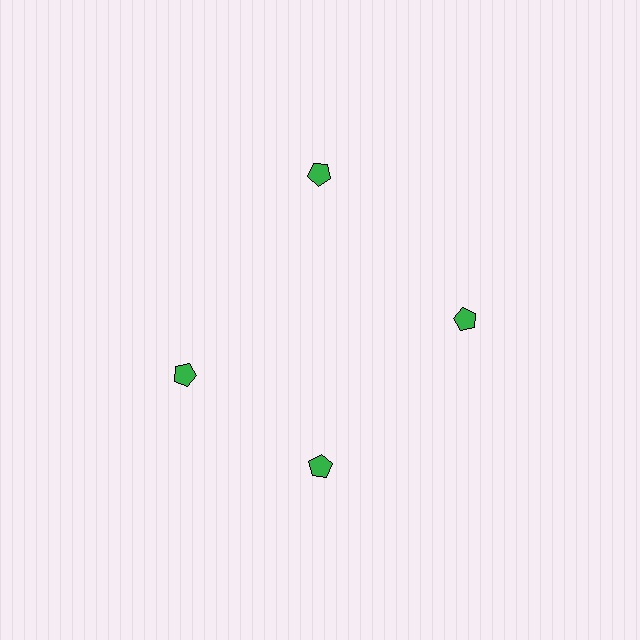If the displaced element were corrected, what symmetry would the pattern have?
It would have 4-fold rotational symmetry — the pattern would map onto itself every 90 degrees.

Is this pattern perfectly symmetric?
No. The 4 green pentagons are arranged in a ring, but one element near the 9 o'clock position is rotated out of alignment along the ring, breaking the 4-fold rotational symmetry.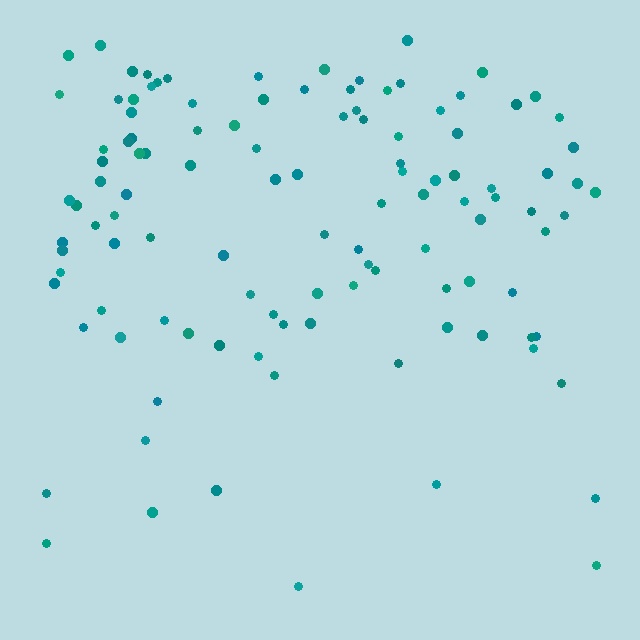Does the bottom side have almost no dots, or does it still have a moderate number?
Still a moderate number, just noticeably fewer than the top.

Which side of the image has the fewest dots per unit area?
The bottom.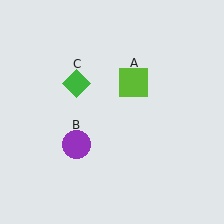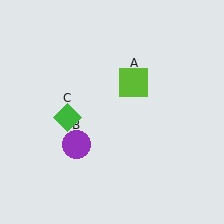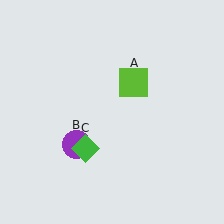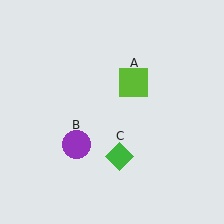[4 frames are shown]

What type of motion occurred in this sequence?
The green diamond (object C) rotated counterclockwise around the center of the scene.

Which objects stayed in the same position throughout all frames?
Lime square (object A) and purple circle (object B) remained stationary.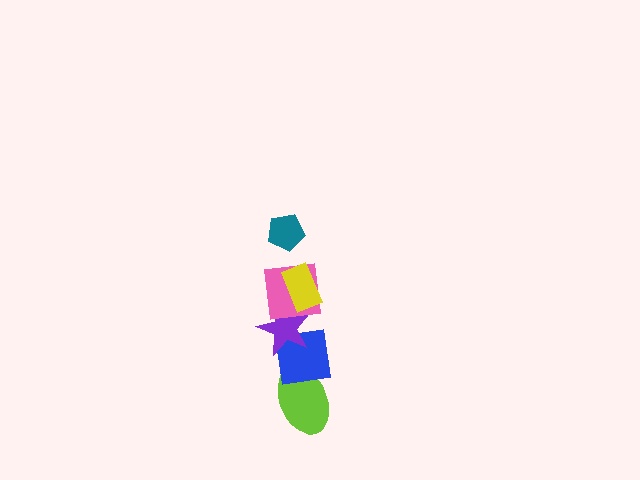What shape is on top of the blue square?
The purple star is on top of the blue square.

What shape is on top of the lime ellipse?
The blue square is on top of the lime ellipse.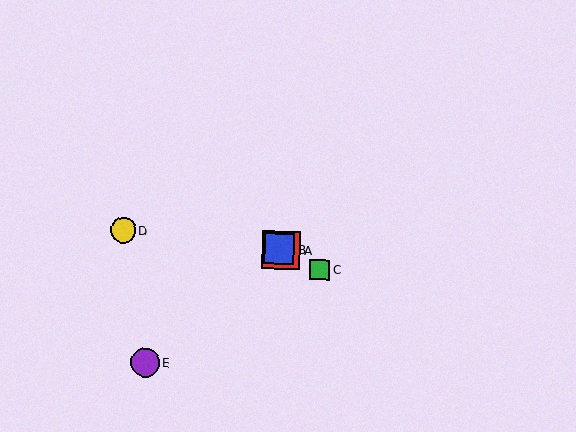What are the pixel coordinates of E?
Object E is at (145, 363).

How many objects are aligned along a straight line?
3 objects (A, B, C) are aligned along a straight line.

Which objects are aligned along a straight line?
Objects A, B, C are aligned along a straight line.